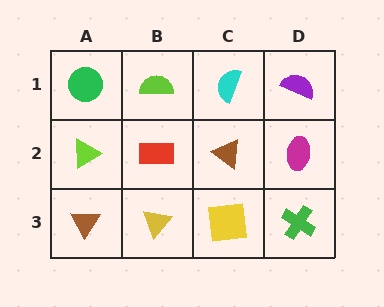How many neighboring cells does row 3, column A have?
2.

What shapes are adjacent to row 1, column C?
A brown triangle (row 2, column C), a lime semicircle (row 1, column B), a purple semicircle (row 1, column D).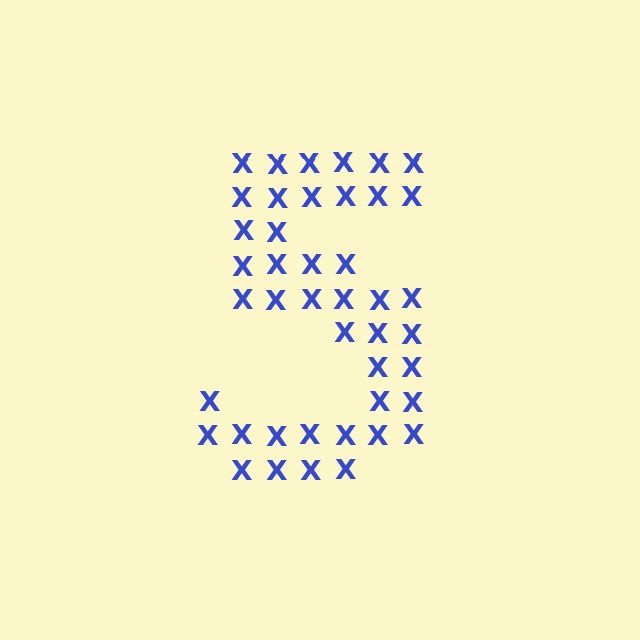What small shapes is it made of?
It is made of small letter X's.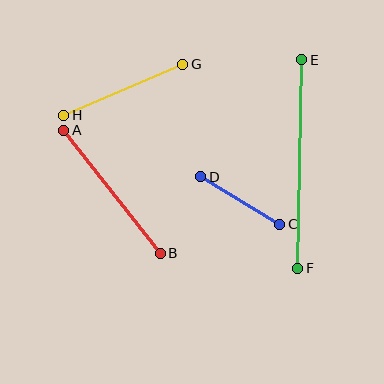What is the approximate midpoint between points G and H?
The midpoint is at approximately (123, 90) pixels.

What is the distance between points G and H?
The distance is approximately 129 pixels.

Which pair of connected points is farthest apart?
Points E and F are farthest apart.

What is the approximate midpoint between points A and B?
The midpoint is at approximately (112, 192) pixels.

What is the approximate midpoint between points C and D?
The midpoint is at approximately (240, 201) pixels.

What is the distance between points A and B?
The distance is approximately 156 pixels.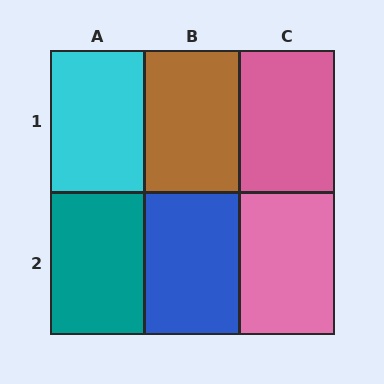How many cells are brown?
1 cell is brown.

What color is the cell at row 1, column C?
Pink.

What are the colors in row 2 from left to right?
Teal, blue, pink.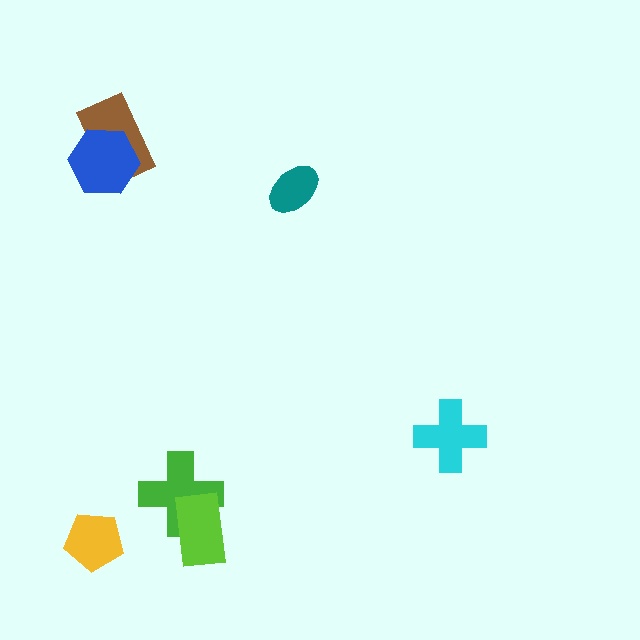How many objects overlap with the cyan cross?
0 objects overlap with the cyan cross.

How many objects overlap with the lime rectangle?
1 object overlaps with the lime rectangle.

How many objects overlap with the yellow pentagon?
0 objects overlap with the yellow pentagon.